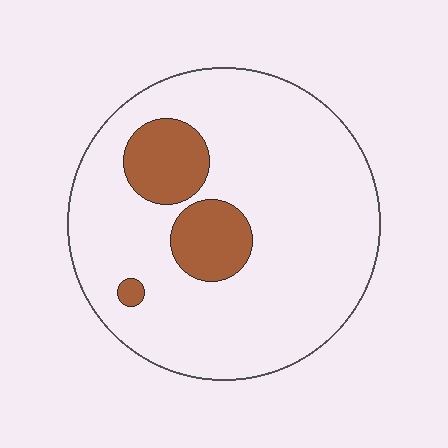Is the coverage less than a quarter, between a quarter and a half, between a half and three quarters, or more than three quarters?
Less than a quarter.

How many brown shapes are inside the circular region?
3.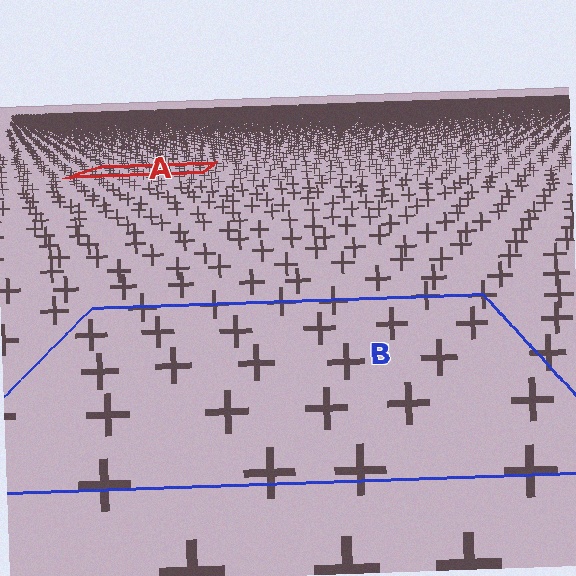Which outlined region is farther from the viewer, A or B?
Region A is farther from the viewer — the texture elements inside it appear smaller and more densely packed.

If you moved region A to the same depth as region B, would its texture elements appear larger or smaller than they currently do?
They would appear larger. At a closer depth, the same texture elements are projected at a bigger on-screen size.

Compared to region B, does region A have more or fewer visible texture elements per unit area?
Region A has more texture elements per unit area — they are packed more densely because it is farther away.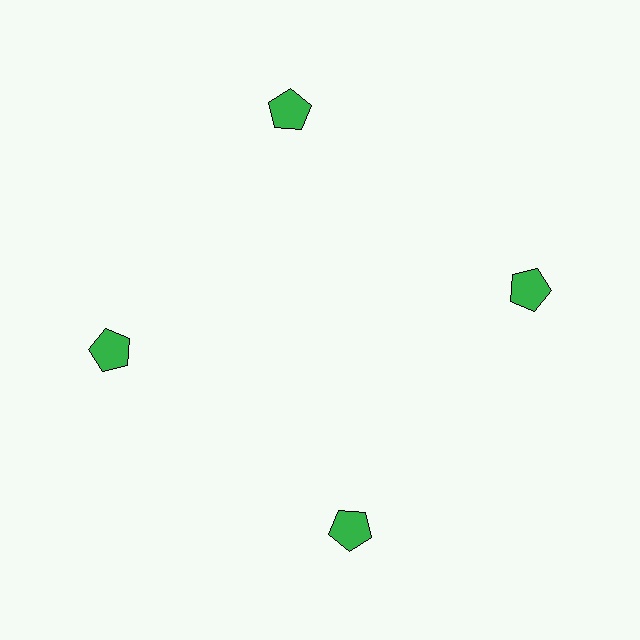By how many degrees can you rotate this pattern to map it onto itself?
The pattern maps onto itself every 90 degrees of rotation.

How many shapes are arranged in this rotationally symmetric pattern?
There are 4 shapes, arranged in 4 groups of 1.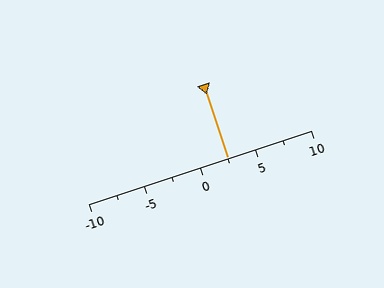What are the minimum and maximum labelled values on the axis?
The axis runs from -10 to 10.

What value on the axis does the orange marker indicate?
The marker indicates approximately 2.5.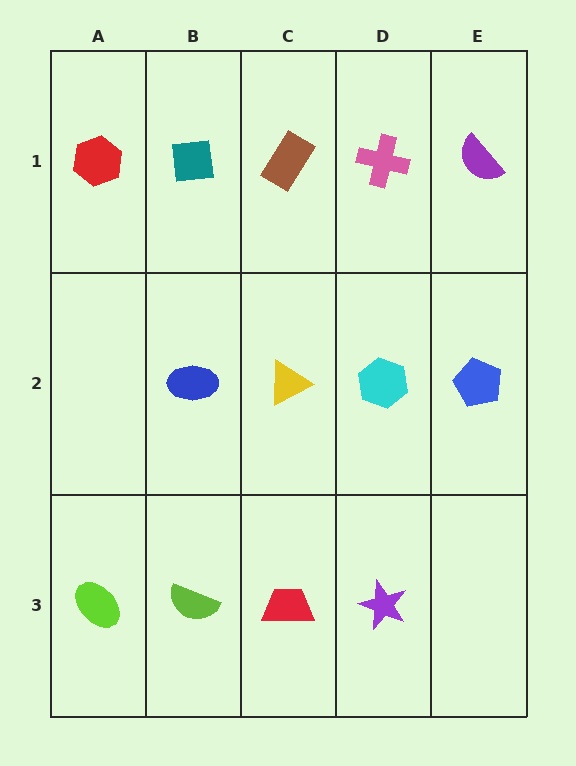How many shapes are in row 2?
4 shapes.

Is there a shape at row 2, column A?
No, that cell is empty.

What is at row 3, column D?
A purple star.